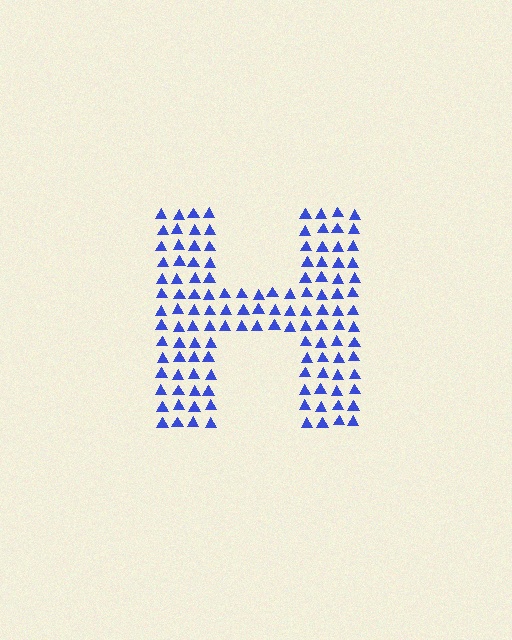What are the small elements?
The small elements are triangles.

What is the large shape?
The large shape is the letter H.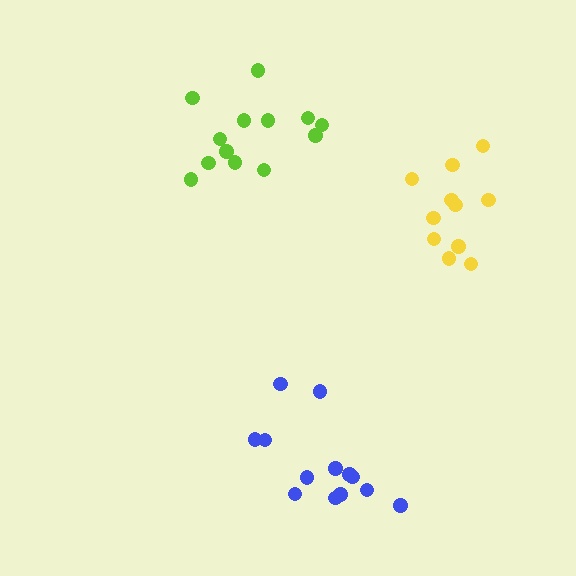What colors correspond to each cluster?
The clusters are colored: yellow, lime, blue.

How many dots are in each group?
Group 1: 11 dots, Group 2: 13 dots, Group 3: 13 dots (37 total).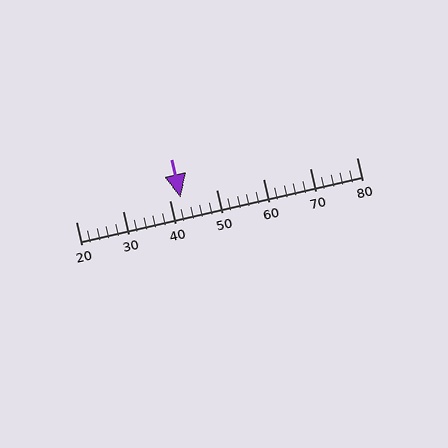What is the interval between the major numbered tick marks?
The major tick marks are spaced 10 units apart.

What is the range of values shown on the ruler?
The ruler shows values from 20 to 80.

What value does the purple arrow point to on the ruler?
The purple arrow points to approximately 42.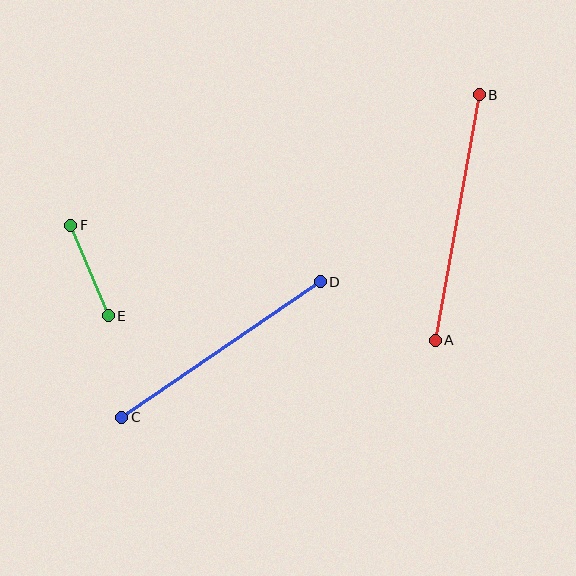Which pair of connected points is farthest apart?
Points A and B are farthest apart.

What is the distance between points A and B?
The distance is approximately 250 pixels.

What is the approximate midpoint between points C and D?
The midpoint is at approximately (221, 349) pixels.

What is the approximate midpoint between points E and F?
The midpoint is at approximately (90, 271) pixels.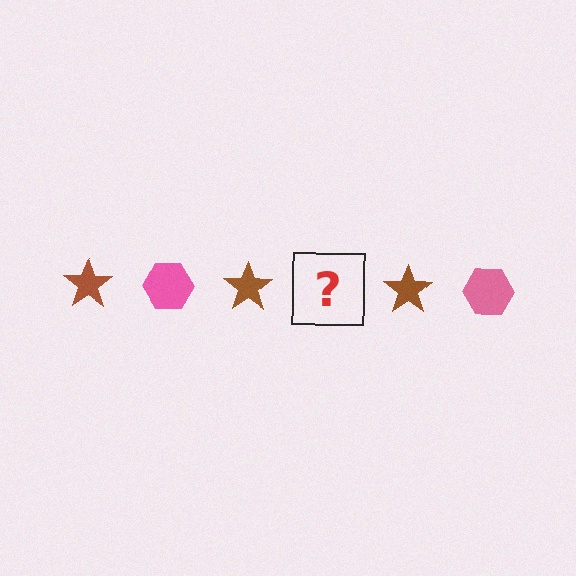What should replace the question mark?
The question mark should be replaced with a pink hexagon.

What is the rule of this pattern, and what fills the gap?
The rule is that the pattern alternates between brown star and pink hexagon. The gap should be filled with a pink hexagon.